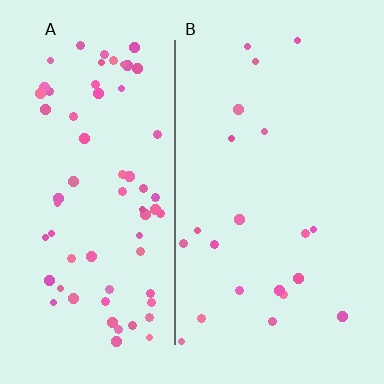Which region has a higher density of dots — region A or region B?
A (the left).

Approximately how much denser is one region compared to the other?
Approximately 3.2× — region A over region B.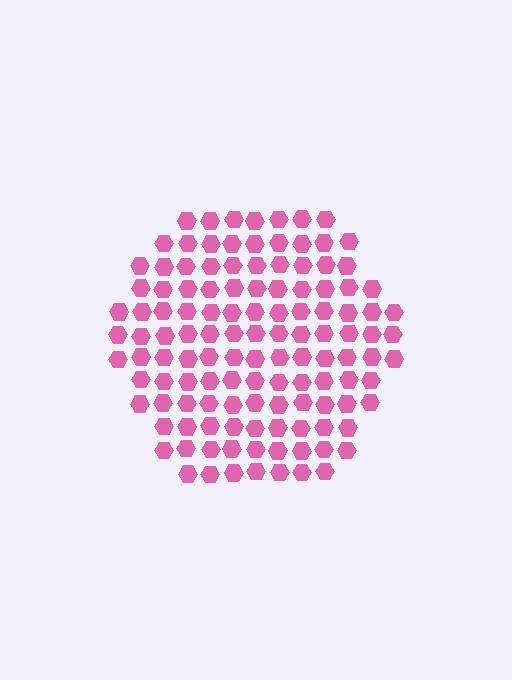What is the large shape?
The large shape is a hexagon.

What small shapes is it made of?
It is made of small hexagons.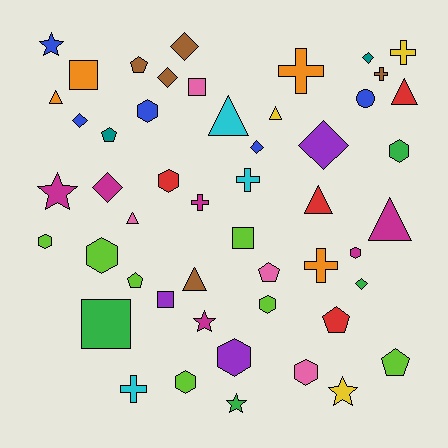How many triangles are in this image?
There are 8 triangles.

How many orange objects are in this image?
There are 4 orange objects.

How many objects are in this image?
There are 50 objects.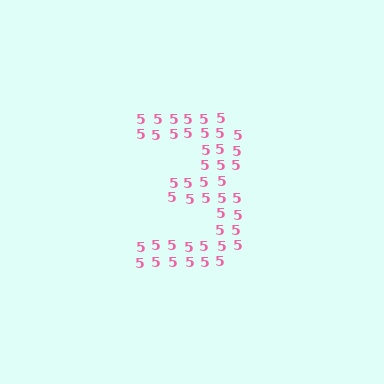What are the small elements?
The small elements are digit 5's.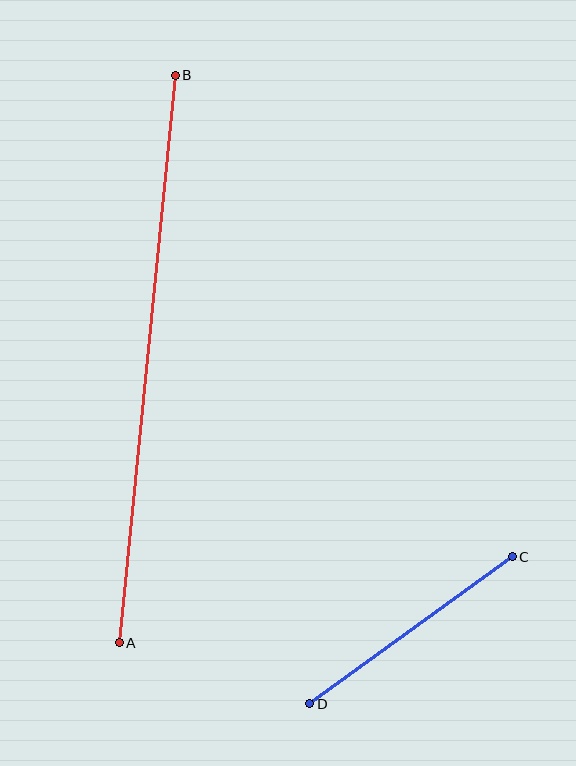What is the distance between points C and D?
The distance is approximately 250 pixels.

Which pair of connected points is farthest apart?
Points A and B are farthest apart.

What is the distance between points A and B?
The distance is approximately 570 pixels.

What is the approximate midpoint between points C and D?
The midpoint is at approximately (411, 630) pixels.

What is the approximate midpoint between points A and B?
The midpoint is at approximately (147, 359) pixels.